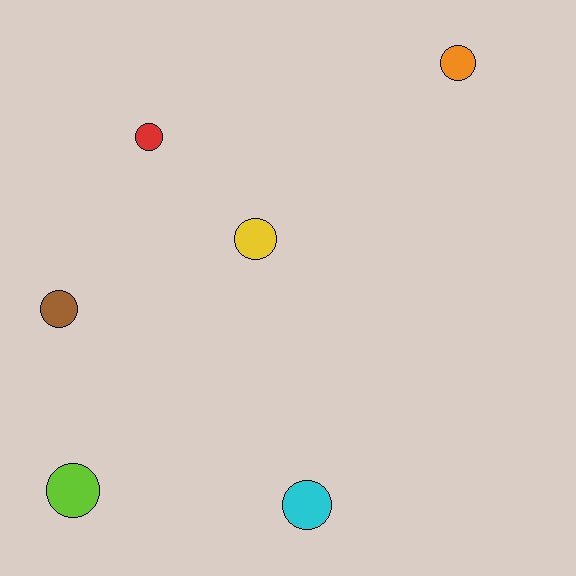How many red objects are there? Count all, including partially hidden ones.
There is 1 red object.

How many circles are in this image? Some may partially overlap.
There are 6 circles.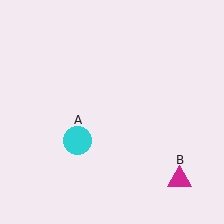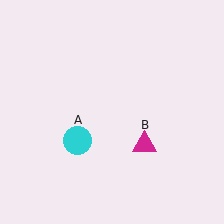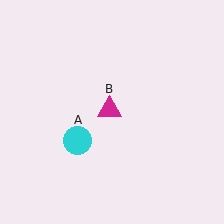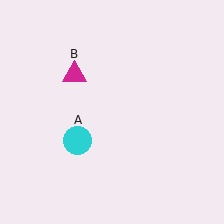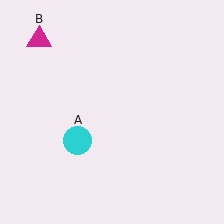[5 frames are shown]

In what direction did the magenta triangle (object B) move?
The magenta triangle (object B) moved up and to the left.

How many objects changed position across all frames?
1 object changed position: magenta triangle (object B).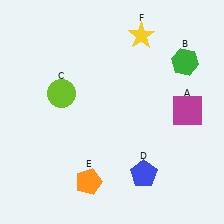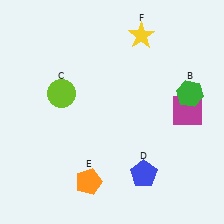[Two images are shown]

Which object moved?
The green hexagon (B) moved down.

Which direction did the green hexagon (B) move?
The green hexagon (B) moved down.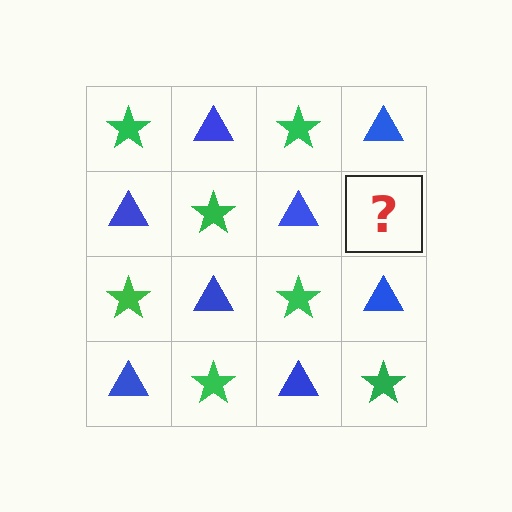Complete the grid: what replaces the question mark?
The question mark should be replaced with a green star.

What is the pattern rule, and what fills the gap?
The rule is that it alternates green star and blue triangle in a checkerboard pattern. The gap should be filled with a green star.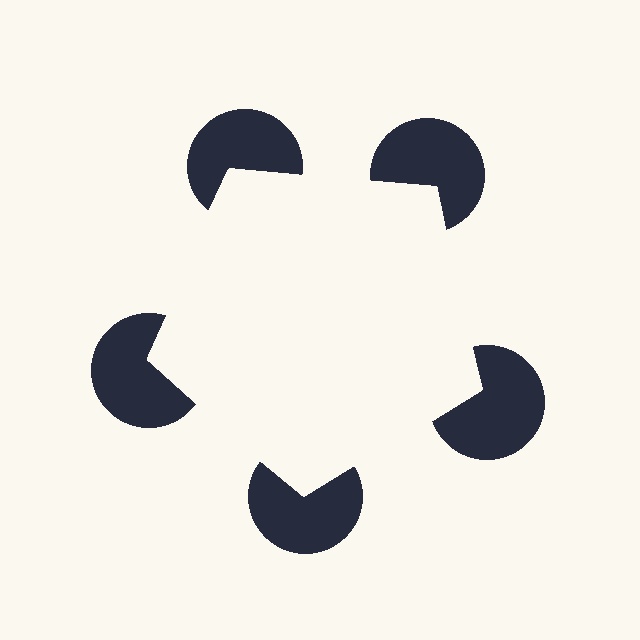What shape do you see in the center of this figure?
An illusory pentagon — its edges are inferred from the aligned wedge cuts in the pac-man discs, not physically drawn.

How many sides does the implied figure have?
5 sides.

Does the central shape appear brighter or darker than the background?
It typically appears slightly brighter than the background, even though no actual brightness change is drawn.